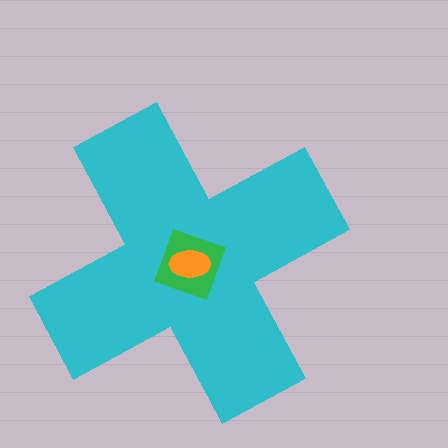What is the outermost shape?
The cyan cross.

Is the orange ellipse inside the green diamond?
Yes.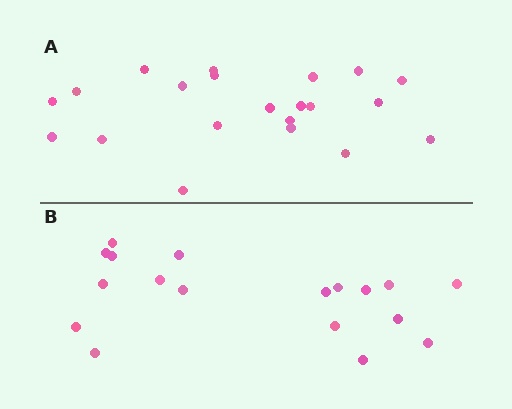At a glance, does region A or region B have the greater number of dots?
Region A (the top region) has more dots.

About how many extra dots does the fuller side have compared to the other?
Region A has just a few more — roughly 2 or 3 more dots than region B.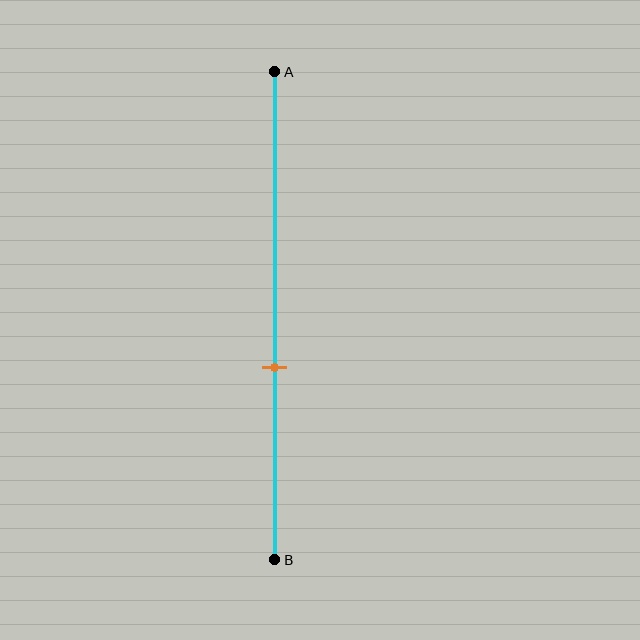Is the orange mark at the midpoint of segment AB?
No, the mark is at about 60% from A, not at the 50% midpoint.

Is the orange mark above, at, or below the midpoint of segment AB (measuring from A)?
The orange mark is below the midpoint of segment AB.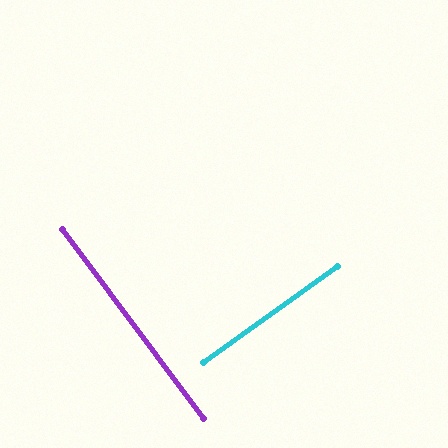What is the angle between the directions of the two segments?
Approximately 89 degrees.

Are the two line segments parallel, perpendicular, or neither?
Perpendicular — they meet at approximately 89°.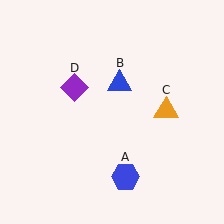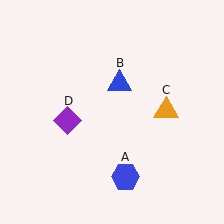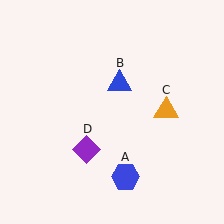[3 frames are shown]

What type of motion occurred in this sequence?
The purple diamond (object D) rotated counterclockwise around the center of the scene.